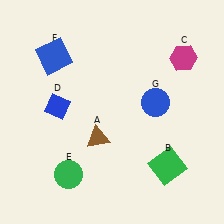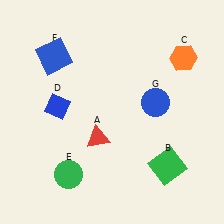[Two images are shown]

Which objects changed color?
A changed from brown to red. C changed from magenta to orange.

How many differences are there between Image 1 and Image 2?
There are 2 differences between the two images.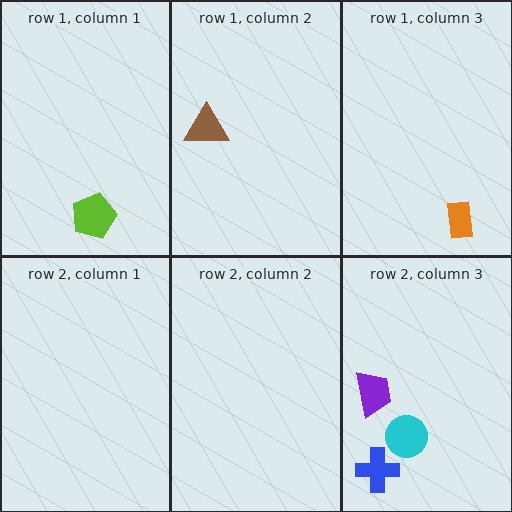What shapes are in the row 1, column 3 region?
The orange rectangle.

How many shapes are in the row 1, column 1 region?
1.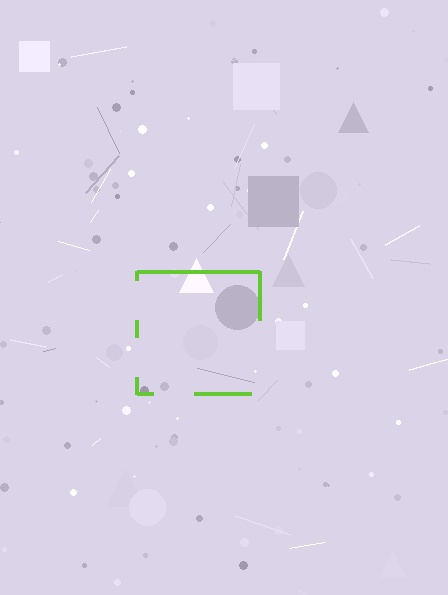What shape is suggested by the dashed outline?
The dashed outline suggests a square.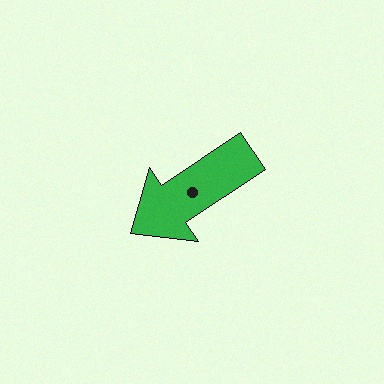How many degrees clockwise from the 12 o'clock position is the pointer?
Approximately 236 degrees.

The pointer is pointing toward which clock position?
Roughly 8 o'clock.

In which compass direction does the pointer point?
Southwest.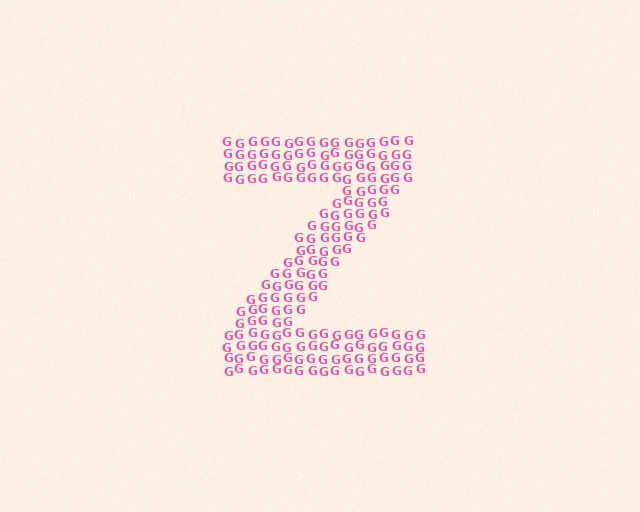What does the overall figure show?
The overall figure shows the letter Z.